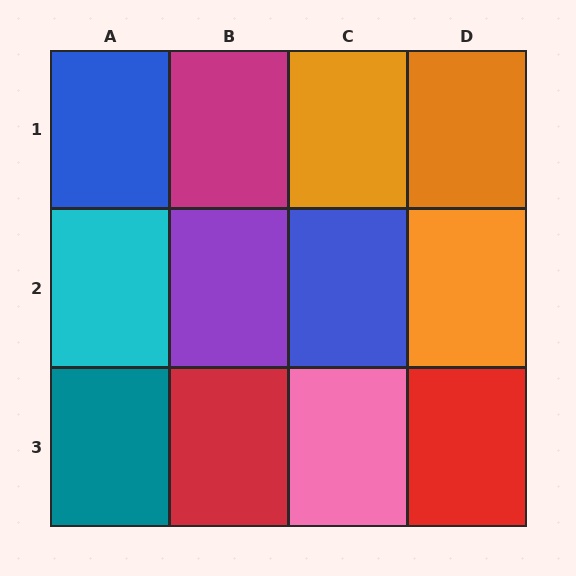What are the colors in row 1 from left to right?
Blue, magenta, orange, orange.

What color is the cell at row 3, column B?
Red.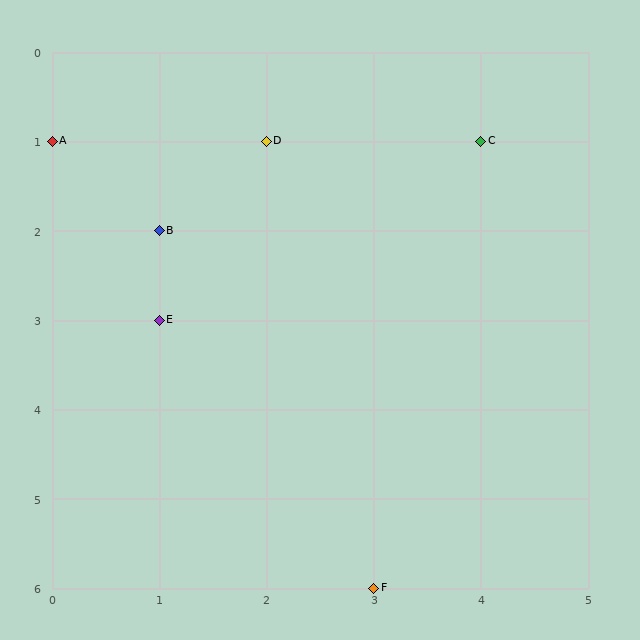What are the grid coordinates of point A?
Point A is at grid coordinates (0, 1).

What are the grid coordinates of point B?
Point B is at grid coordinates (1, 2).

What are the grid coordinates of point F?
Point F is at grid coordinates (3, 6).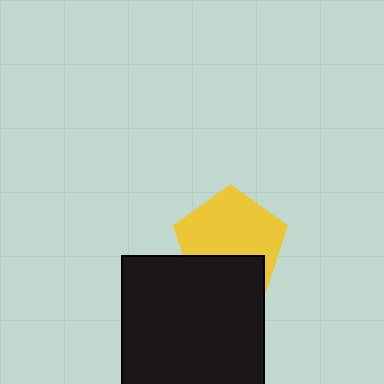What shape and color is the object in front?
The object in front is a black square.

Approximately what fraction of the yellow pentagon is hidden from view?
Roughly 34% of the yellow pentagon is hidden behind the black square.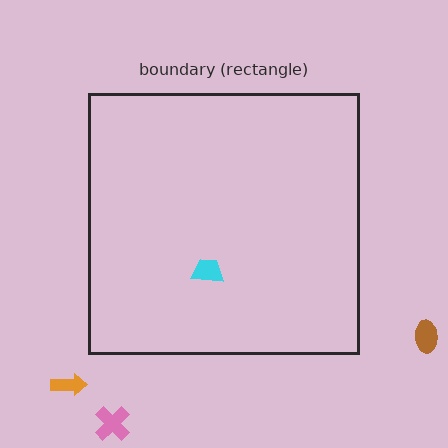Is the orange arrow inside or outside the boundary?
Outside.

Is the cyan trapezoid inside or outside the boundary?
Inside.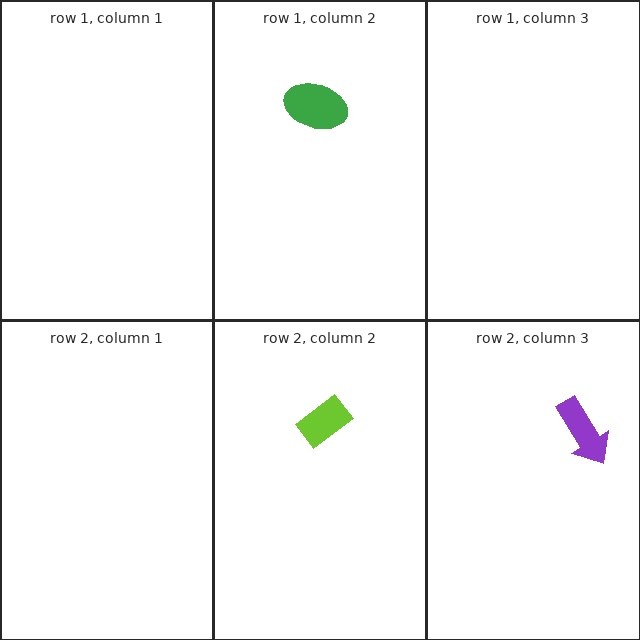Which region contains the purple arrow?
The row 2, column 3 region.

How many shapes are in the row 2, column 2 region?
1.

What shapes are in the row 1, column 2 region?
The green ellipse.